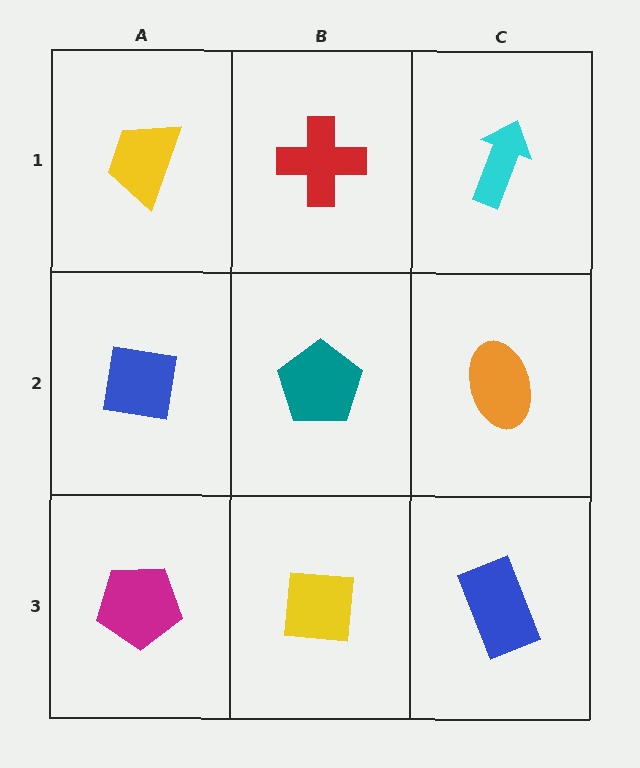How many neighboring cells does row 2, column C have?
3.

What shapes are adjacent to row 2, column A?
A yellow trapezoid (row 1, column A), a magenta pentagon (row 3, column A), a teal pentagon (row 2, column B).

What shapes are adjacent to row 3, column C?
An orange ellipse (row 2, column C), a yellow square (row 3, column B).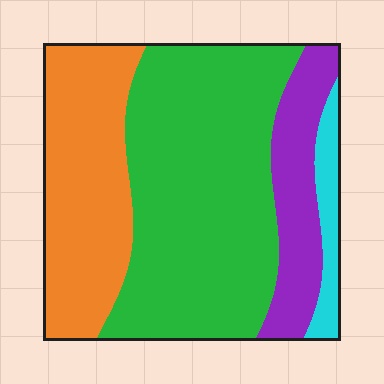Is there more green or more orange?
Green.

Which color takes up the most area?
Green, at roughly 50%.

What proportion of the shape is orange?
Orange takes up about one quarter (1/4) of the shape.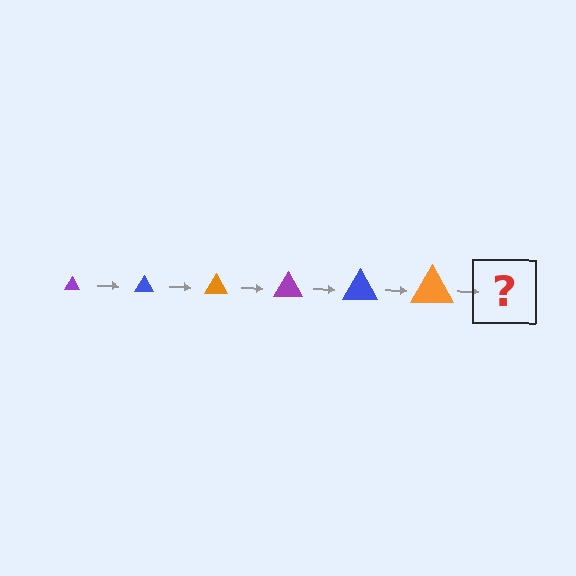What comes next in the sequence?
The next element should be a purple triangle, larger than the previous one.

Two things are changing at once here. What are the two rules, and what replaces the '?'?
The two rules are that the triangle grows larger each step and the color cycles through purple, blue, and orange. The '?' should be a purple triangle, larger than the previous one.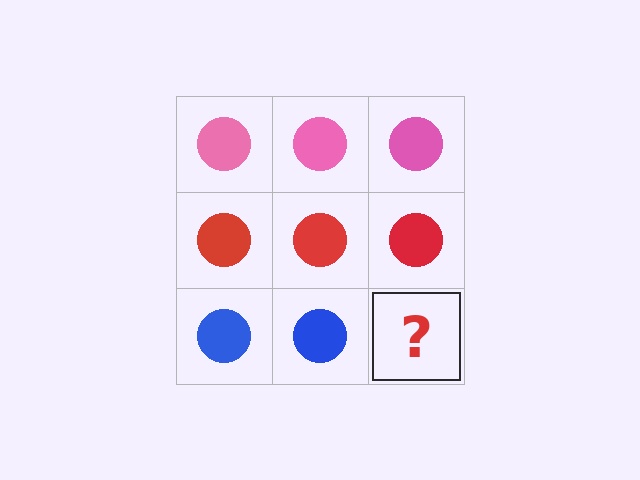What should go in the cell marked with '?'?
The missing cell should contain a blue circle.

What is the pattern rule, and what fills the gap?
The rule is that each row has a consistent color. The gap should be filled with a blue circle.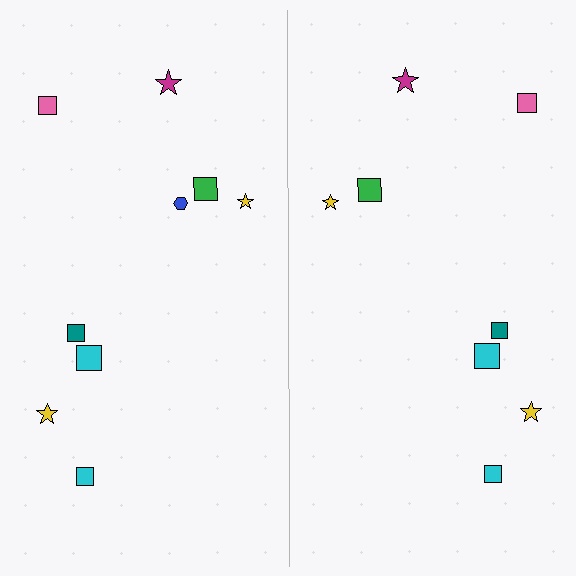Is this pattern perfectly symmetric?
No, the pattern is not perfectly symmetric. A blue hexagon is missing from the right side.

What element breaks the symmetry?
A blue hexagon is missing from the right side.